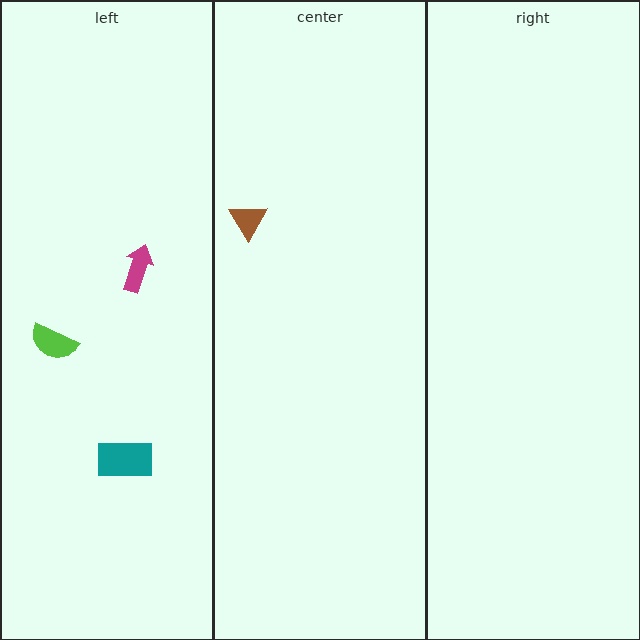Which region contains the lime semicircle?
The left region.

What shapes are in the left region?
The lime semicircle, the teal rectangle, the magenta arrow.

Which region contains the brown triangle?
The center region.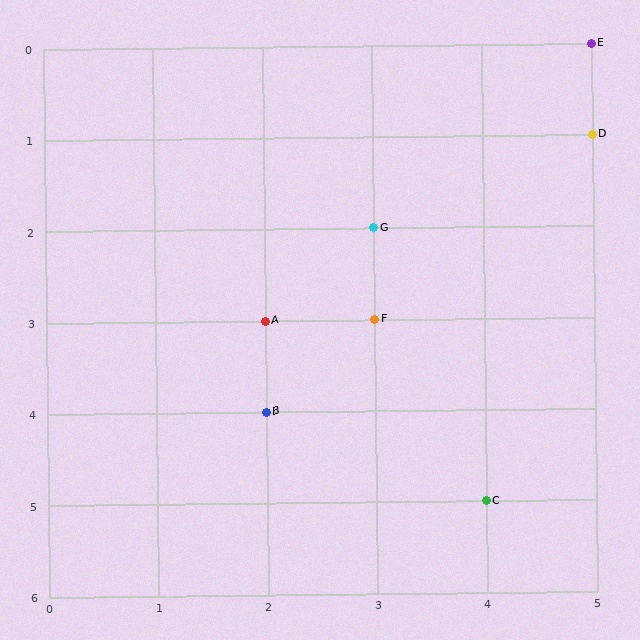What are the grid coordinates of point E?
Point E is at grid coordinates (5, 0).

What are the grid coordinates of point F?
Point F is at grid coordinates (3, 3).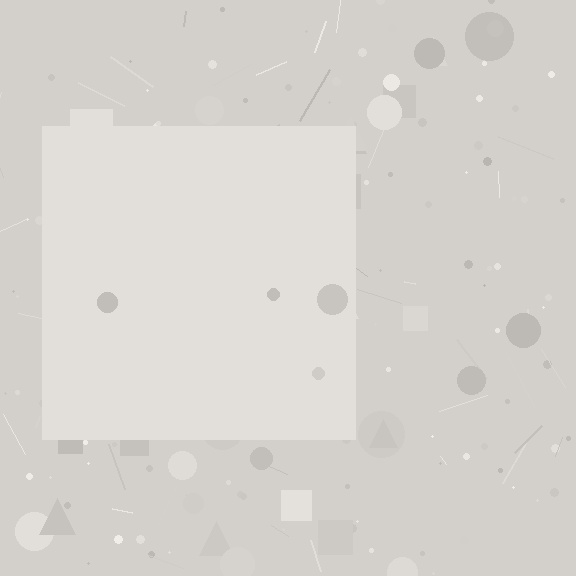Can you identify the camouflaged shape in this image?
The camouflaged shape is a square.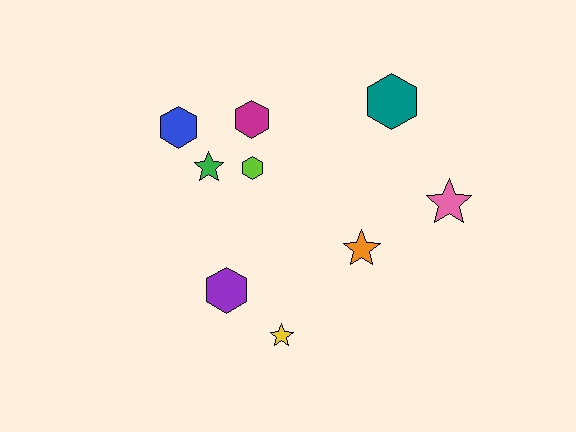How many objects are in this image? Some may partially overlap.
There are 9 objects.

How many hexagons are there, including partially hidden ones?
There are 5 hexagons.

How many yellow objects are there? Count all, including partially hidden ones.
There is 1 yellow object.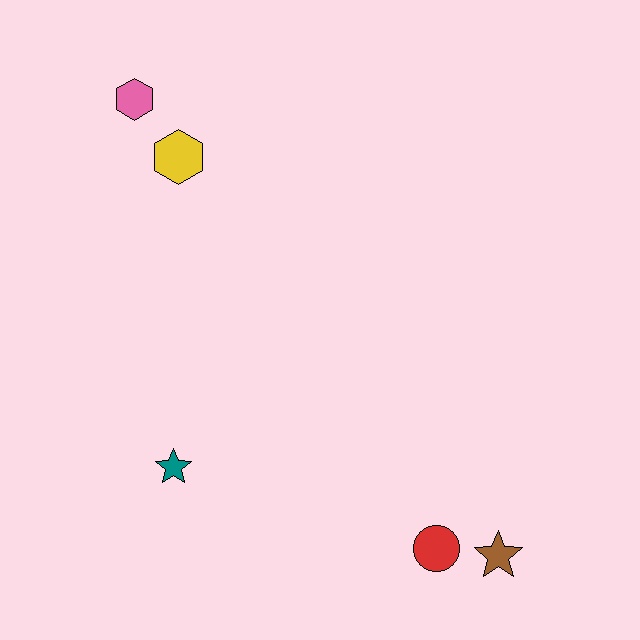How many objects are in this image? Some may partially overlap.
There are 5 objects.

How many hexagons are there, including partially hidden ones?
There are 2 hexagons.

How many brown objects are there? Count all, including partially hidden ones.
There is 1 brown object.